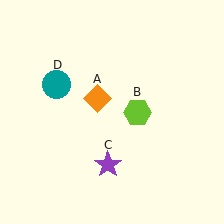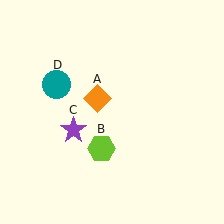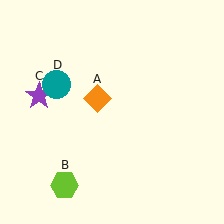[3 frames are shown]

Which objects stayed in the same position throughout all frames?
Orange diamond (object A) and teal circle (object D) remained stationary.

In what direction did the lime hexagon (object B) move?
The lime hexagon (object B) moved down and to the left.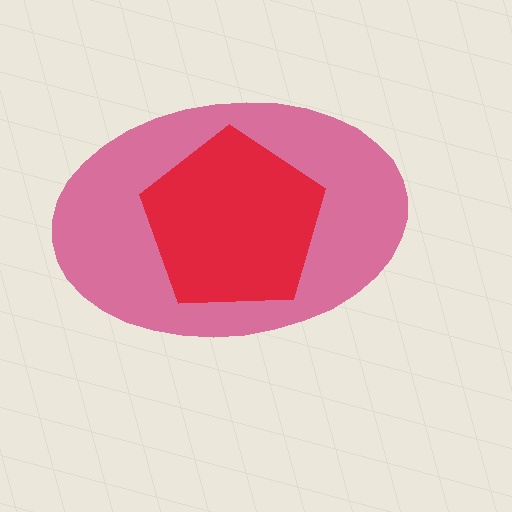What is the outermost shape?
The pink ellipse.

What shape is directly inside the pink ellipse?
The red pentagon.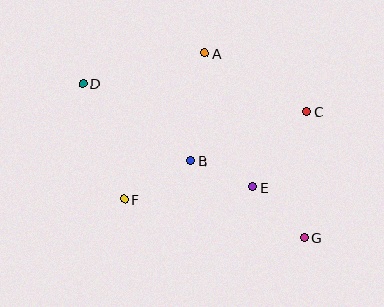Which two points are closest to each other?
Points B and E are closest to each other.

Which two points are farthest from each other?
Points D and G are farthest from each other.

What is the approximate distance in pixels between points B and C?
The distance between B and C is approximately 126 pixels.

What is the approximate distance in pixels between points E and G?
The distance between E and G is approximately 72 pixels.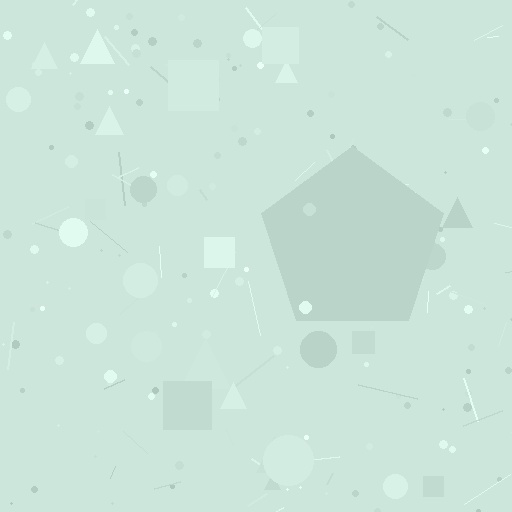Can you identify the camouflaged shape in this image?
The camouflaged shape is a pentagon.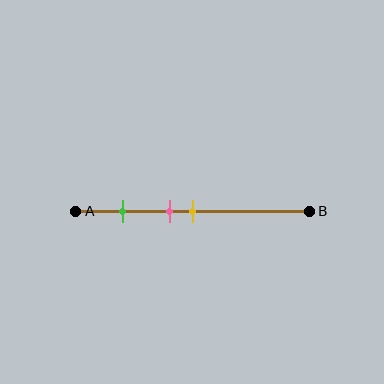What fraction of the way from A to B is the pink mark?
The pink mark is approximately 40% (0.4) of the way from A to B.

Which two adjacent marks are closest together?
The pink and yellow marks are the closest adjacent pair.